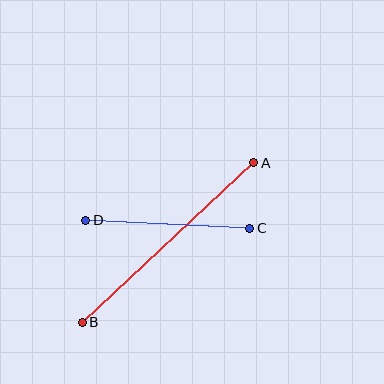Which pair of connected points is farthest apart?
Points A and B are farthest apart.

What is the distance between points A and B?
The distance is approximately 234 pixels.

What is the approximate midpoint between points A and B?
The midpoint is at approximately (168, 243) pixels.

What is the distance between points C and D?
The distance is approximately 164 pixels.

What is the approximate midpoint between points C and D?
The midpoint is at approximately (168, 224) pixels.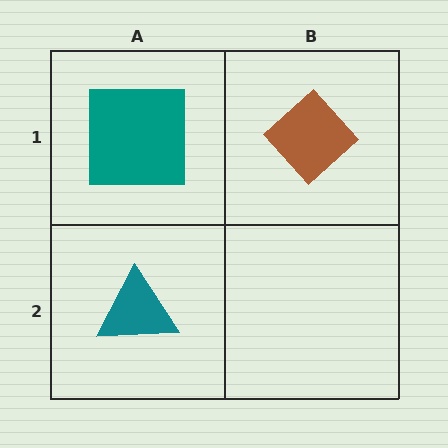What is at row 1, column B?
A brown diamond.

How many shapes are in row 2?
1 shape.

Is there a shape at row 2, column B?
No, that cell is empty.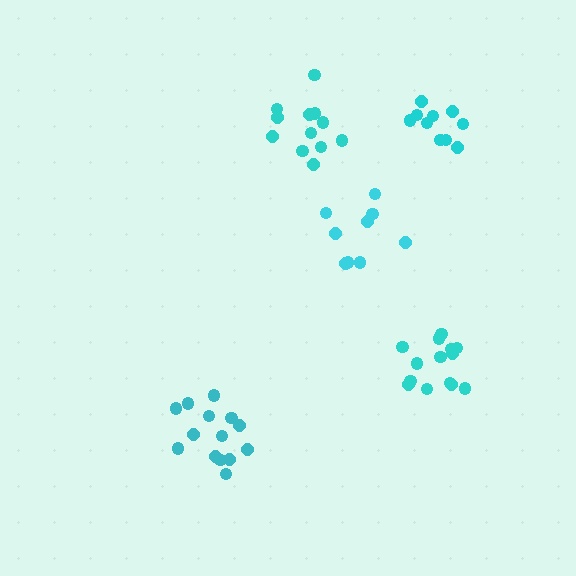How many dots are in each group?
Group 1: 14 dots, Group 2: 10 dots, Group 3: 14 dots, Group 4: 9 dots, Group 5: 12 dots (59 total).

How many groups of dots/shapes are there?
There are 5 groups.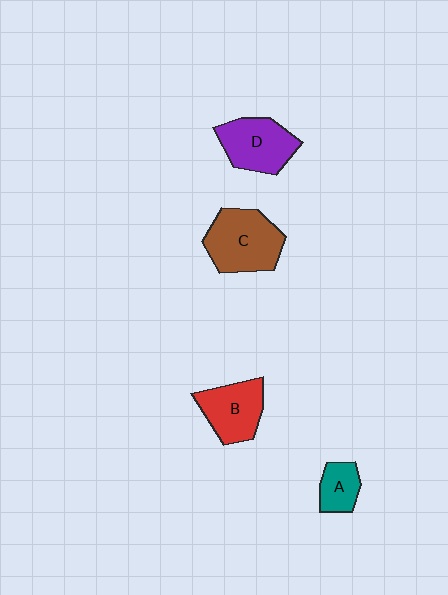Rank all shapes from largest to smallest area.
From largest to smallest: C (brown), D (purple), B (red), A (teal).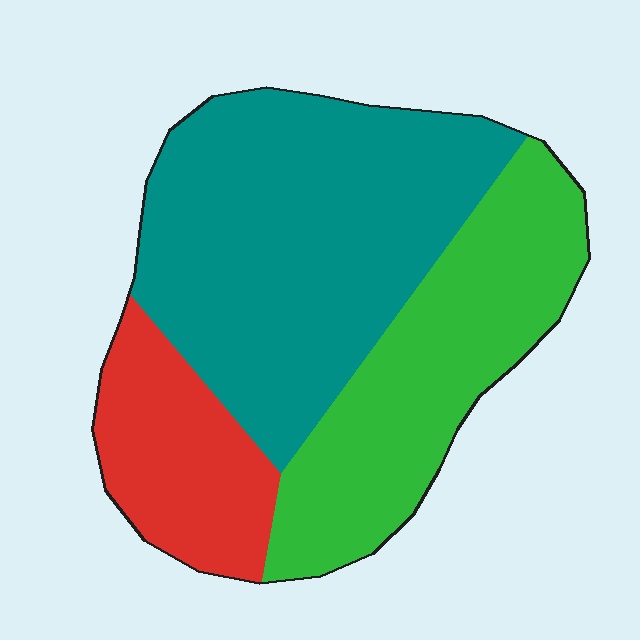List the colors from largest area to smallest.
From largest to smallest: teal, green, red.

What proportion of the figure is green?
Green takes up about one third (1/3) of the figure.